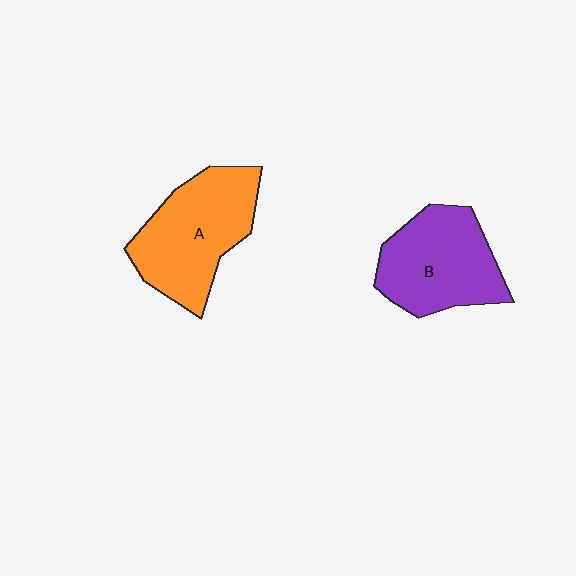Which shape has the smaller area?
Shape B (purple).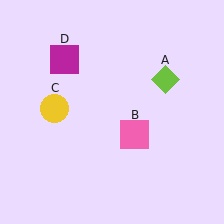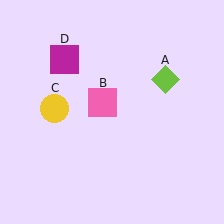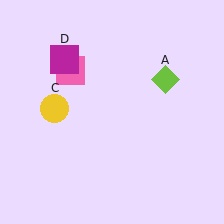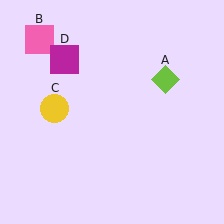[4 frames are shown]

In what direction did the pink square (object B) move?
The pink square (object B) moved up and to the left.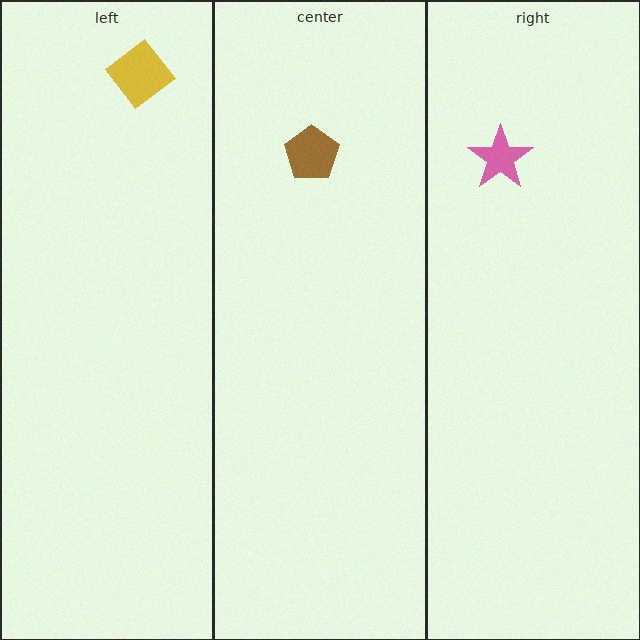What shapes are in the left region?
The yellow diamond.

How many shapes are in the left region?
1.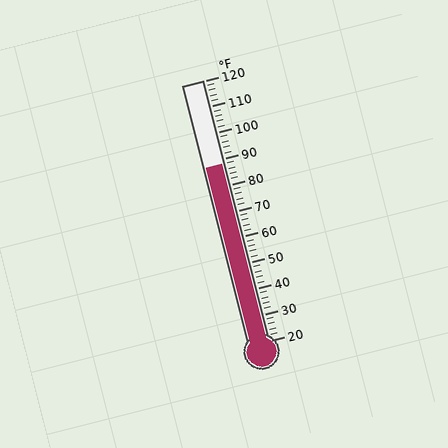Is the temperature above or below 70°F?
The temperature is above 70°F.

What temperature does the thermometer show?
The thermometer shows approximately 88°F.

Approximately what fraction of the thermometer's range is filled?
The thermometer is filled to approximately 70% of its range.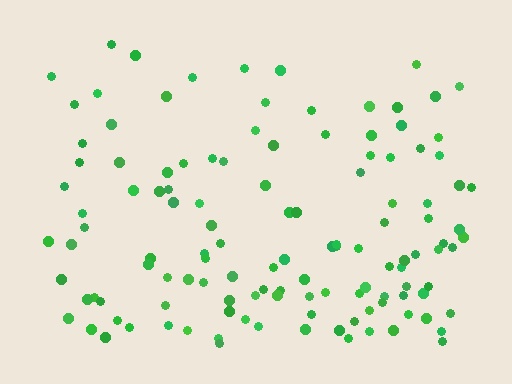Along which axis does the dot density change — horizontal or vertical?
Vertical.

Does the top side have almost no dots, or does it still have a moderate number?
Still a moderate number, just noticeably fewer than the bottom.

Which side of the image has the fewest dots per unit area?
The top.